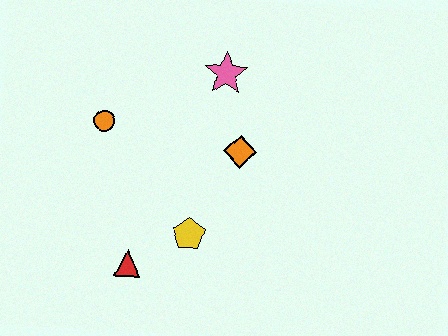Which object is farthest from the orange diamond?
The red triangle is farthest from the orange diamond.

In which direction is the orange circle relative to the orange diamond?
The orange circle is to the left of the orange diamond.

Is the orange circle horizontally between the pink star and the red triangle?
No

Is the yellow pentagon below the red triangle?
No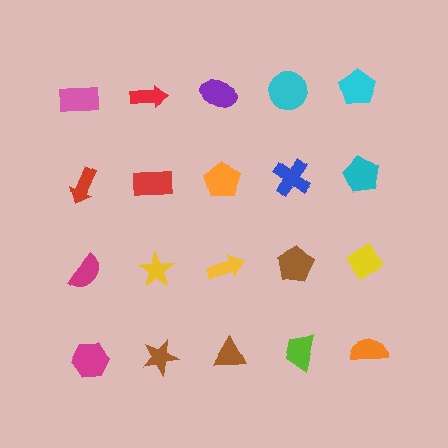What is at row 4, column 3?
A brown triangle.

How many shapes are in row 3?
5 shapes.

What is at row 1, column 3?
A purple ellipse.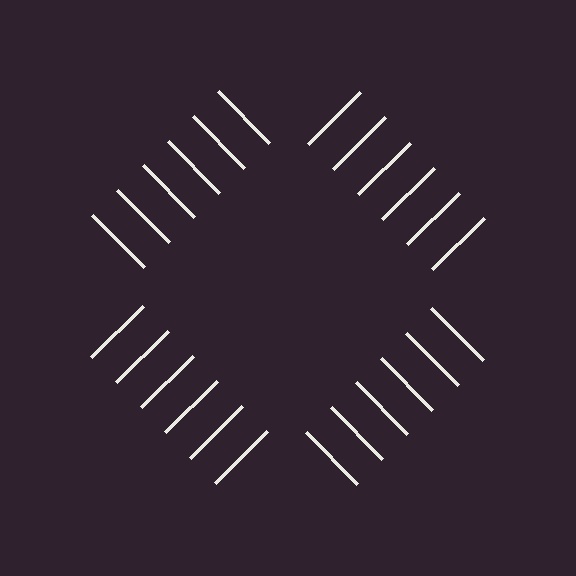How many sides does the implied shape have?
4 sides — the line-ends trace a square.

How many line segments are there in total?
24 — 6 along each of the 4 edges.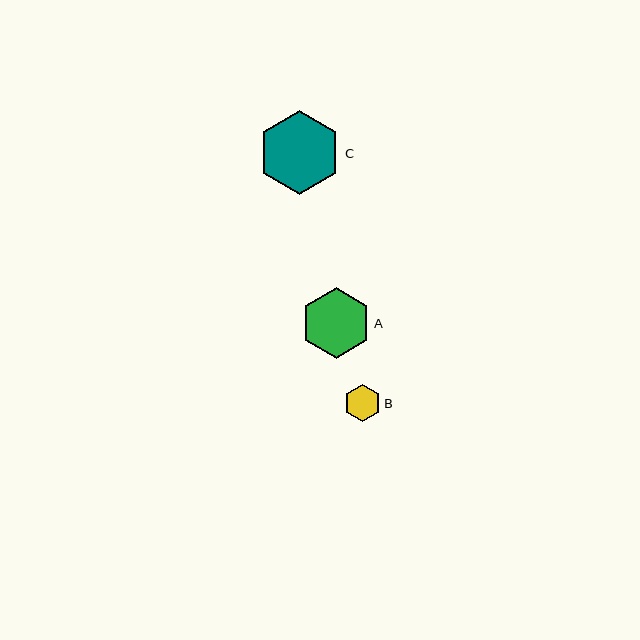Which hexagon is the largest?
Hexagon C is the largest with a size of approximately 84 pixels.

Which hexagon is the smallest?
Hexagon B is the smallest with a size of approximately 37 pixels.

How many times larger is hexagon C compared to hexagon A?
Hexagon C is approximately 1.2 times the size of hexagon A.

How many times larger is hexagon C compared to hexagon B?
Hexagon C is approximately 2.2 times the size of hexagon B.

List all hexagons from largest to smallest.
From largest to smallest: C, A, B.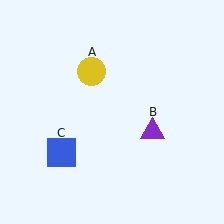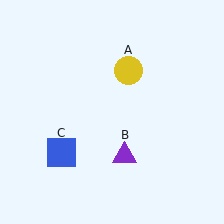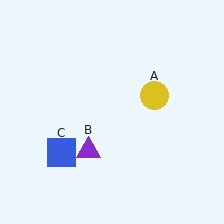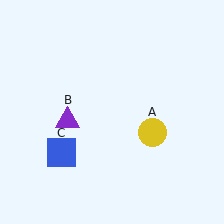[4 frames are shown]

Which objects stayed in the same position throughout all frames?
Blue square (object C) remained stationary.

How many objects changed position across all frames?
2 objects changed position: yellow circle (object A), purple triangle (object B).